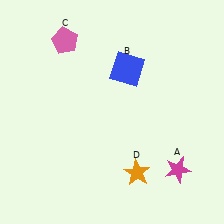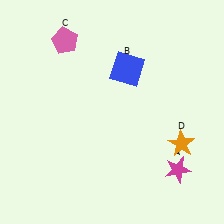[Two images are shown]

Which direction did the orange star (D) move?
The orange star (D) moved right.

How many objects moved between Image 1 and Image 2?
1 object moved between the two images.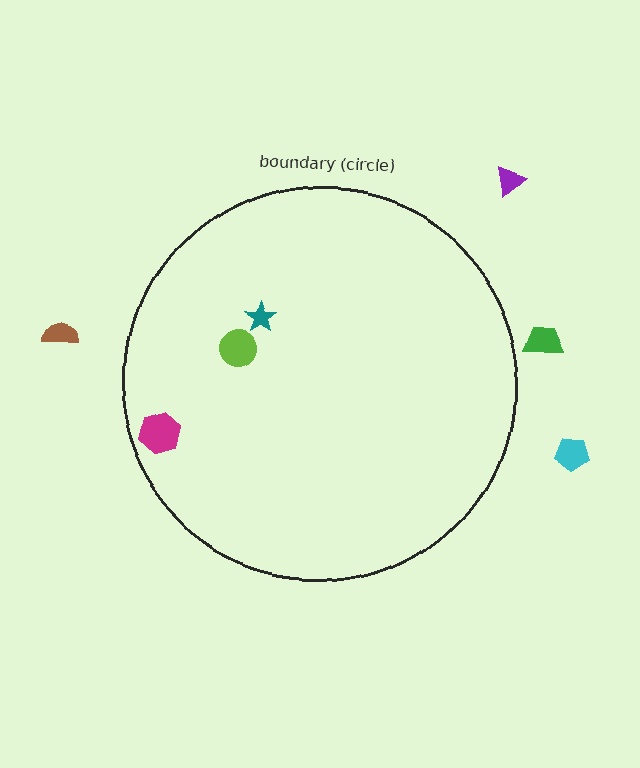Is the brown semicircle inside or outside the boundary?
Outside.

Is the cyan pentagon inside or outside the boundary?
Outside.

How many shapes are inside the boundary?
3 inside, 4 outside.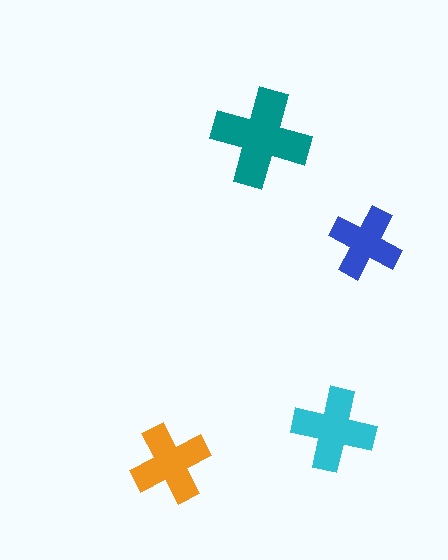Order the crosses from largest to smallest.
the teal one, the cyan one, the orange one, the blue one.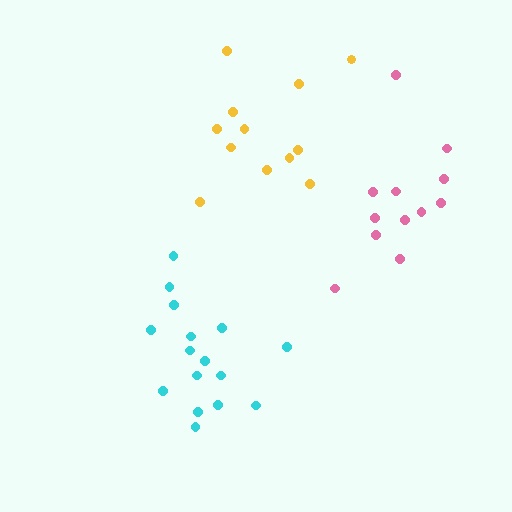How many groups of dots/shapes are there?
There are 3 groups.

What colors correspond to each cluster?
The clusters are colored: cyan, yellow, pink.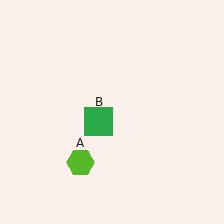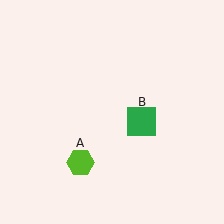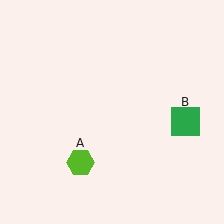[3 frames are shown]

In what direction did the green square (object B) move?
The green square (object B) moved right.